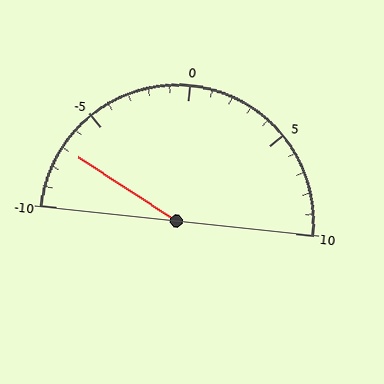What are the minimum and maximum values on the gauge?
The gauge ranges from -10 to 10.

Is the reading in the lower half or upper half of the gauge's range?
The reading is in the lower half of the range (-10 to 10).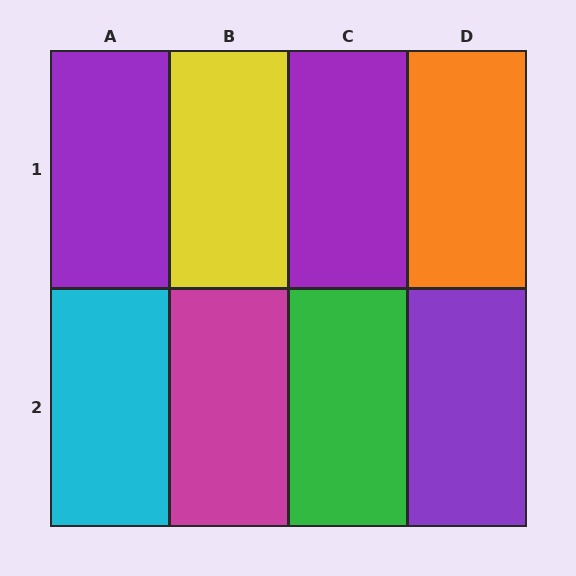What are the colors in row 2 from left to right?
Cyan, magenta, green, purple.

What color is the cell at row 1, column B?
Yellow.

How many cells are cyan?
1 cell is cyan.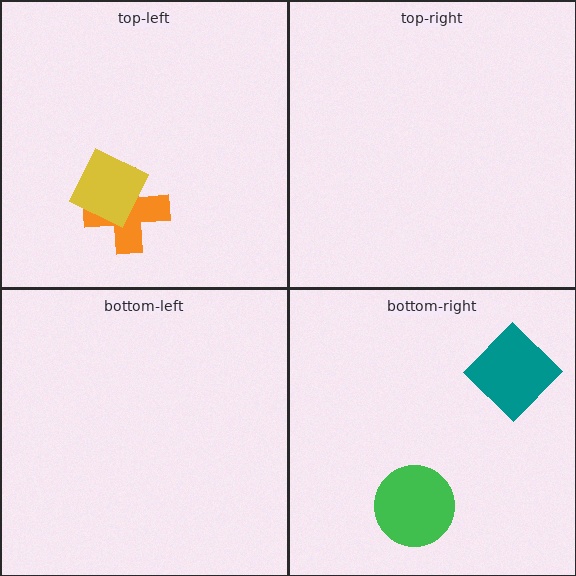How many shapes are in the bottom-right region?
2.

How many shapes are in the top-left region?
2.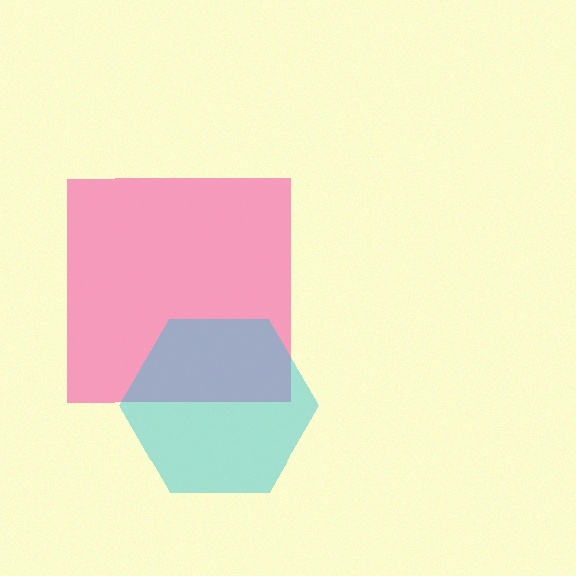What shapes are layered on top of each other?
The layered shapes are: a pink square, a cyan hexagon.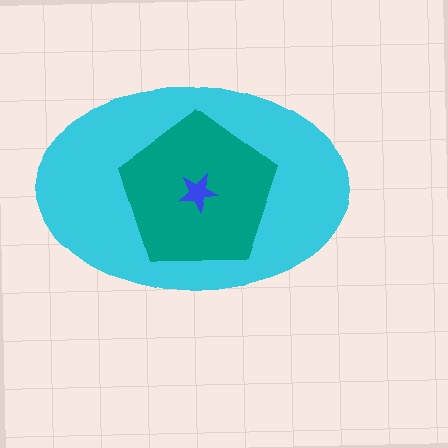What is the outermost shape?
The cyan ellipse.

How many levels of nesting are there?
3.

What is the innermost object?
The blue star.